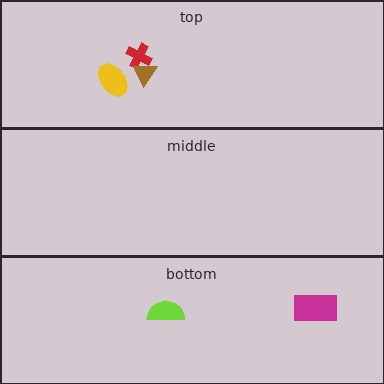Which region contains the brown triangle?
The top region.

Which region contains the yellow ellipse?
The top region.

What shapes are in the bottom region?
The lime semicircle, the magenta rectangle.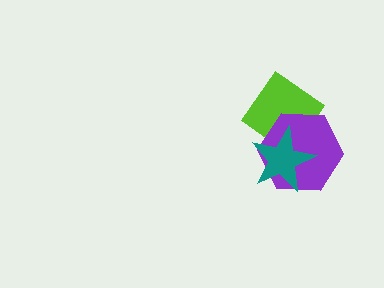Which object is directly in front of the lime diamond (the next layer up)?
The purple hexagon is directly in front of the lime diamond.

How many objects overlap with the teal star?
2 objects overlap with the teal star.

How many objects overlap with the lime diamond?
2 objects overlap with the lime diamond.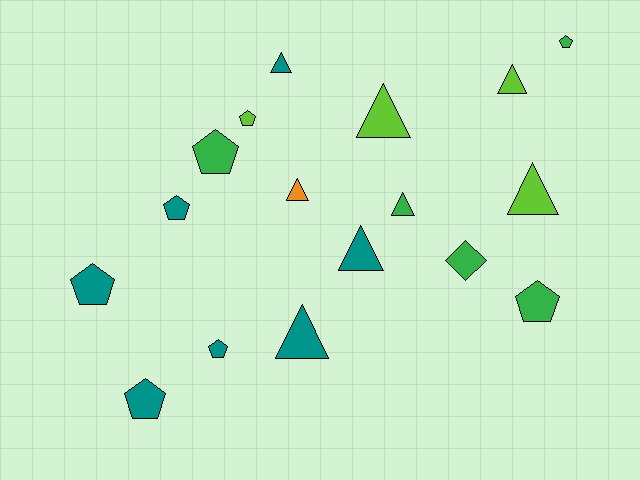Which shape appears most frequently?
Pentagon, with 8 objects.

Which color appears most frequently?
Teal, with 7 objects.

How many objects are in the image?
There are 17 objects.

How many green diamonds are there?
There is 1 green diamond.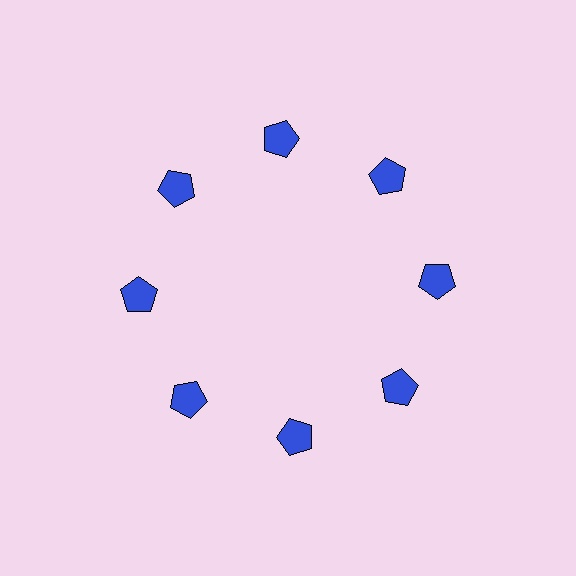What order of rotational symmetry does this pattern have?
This pattern has 8-fold rotational symmetry.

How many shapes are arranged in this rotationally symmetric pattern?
There are 8 shapes, arranged in 8 groups of 1.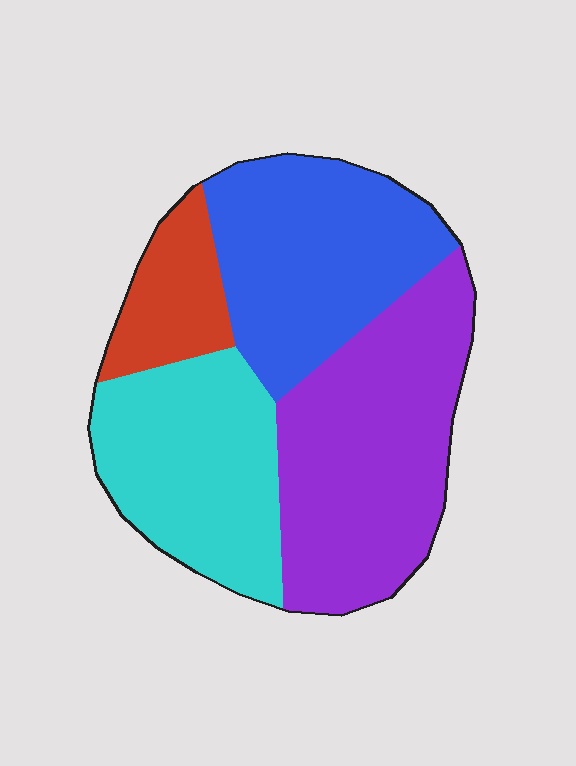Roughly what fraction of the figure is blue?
Blue takes up about one quarter (1/4) of the figure.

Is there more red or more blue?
Blue.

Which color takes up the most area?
Purple, at roughly 35%.